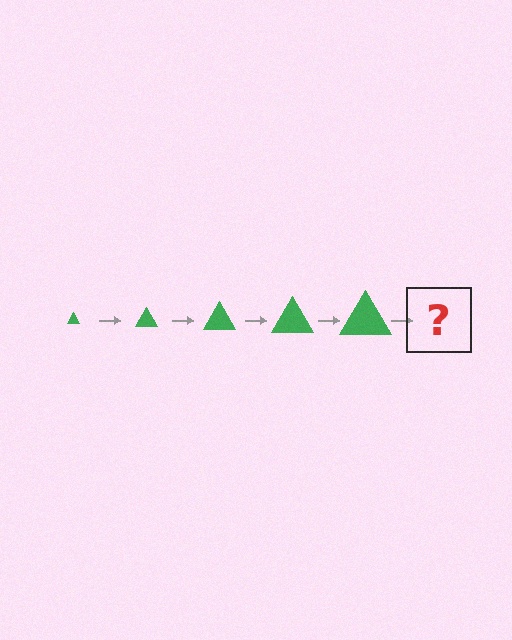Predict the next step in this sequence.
The next step is a green triangle, larger than the previous one.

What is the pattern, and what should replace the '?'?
The pattern is that the triangle gets progressively larger each step. The '?' should be a green triangle, larger than the previous one.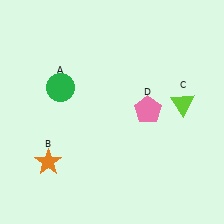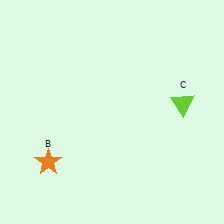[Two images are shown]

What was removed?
The green circle (A), the pink pentagon (D) were removed in Image 2.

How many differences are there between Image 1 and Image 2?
There are 2 differences between the two images.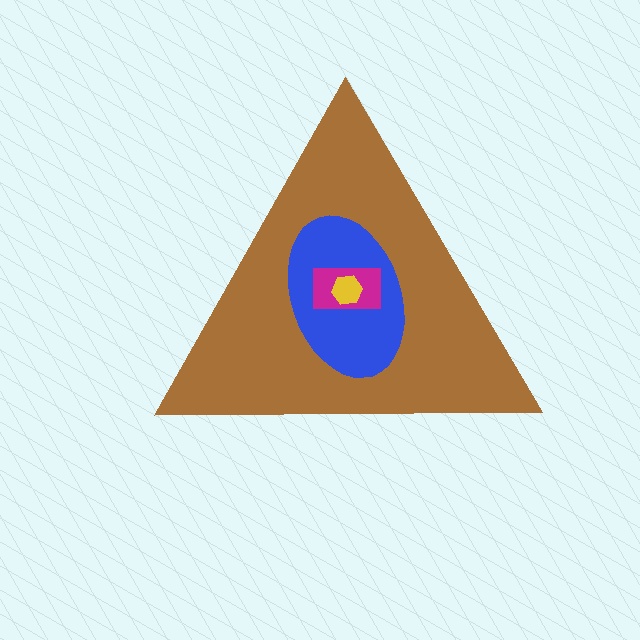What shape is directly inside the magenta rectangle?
The yellow hexagon.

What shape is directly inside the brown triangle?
The blue ellipse.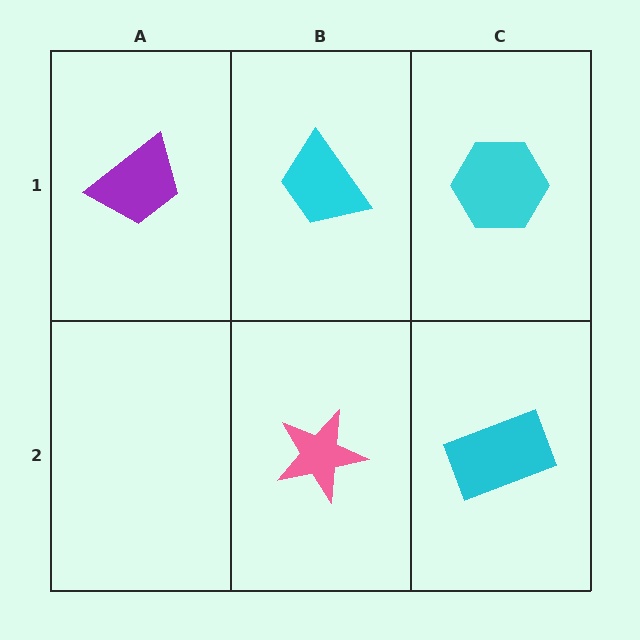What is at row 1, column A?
A purple trapezoid.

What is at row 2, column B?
A pink star.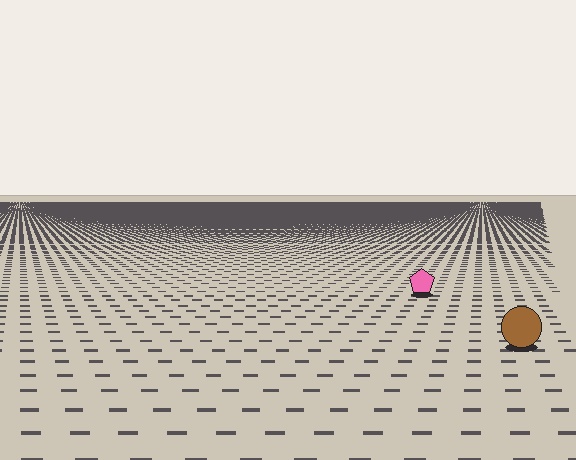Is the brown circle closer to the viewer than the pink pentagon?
Yes. The brown circle is closer — you can tell from the texture gradient: the ground texture is coarser near it.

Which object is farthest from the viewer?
The pink pentagon is farthest from the viewer. It appears smaller and the ground texture around it is denser.